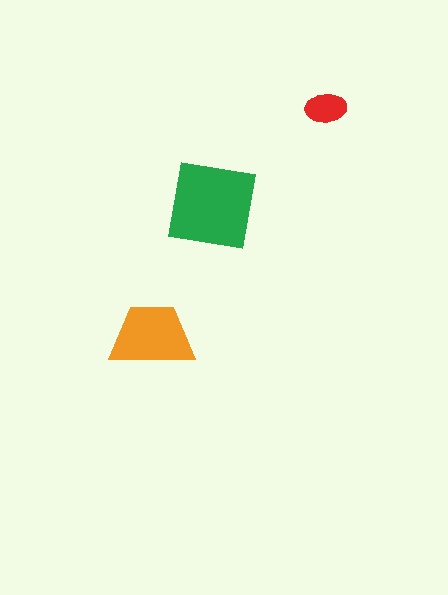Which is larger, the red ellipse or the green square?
The green square.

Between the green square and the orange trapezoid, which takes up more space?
The green square.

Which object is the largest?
The green square.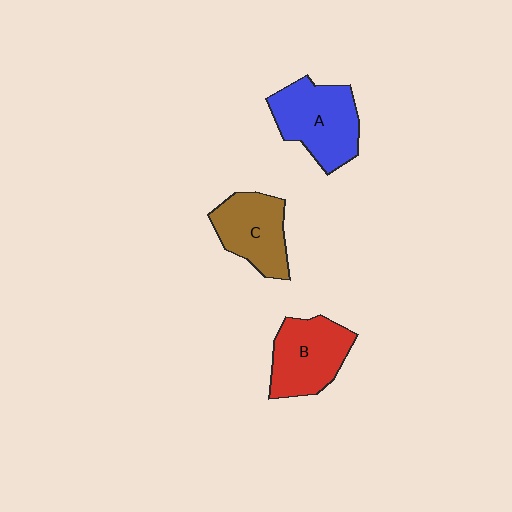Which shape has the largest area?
Shape A (blue).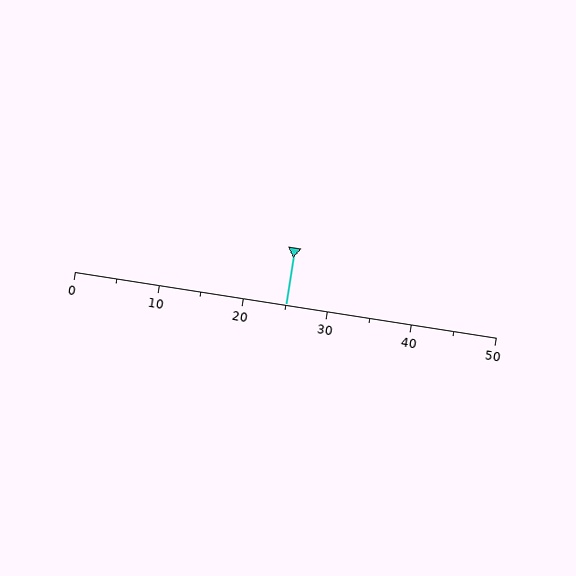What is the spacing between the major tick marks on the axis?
The major ticks are spaced 10 apart.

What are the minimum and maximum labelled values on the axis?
The axis runs from 0 to 50.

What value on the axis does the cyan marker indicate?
The marker indicates approximately 25.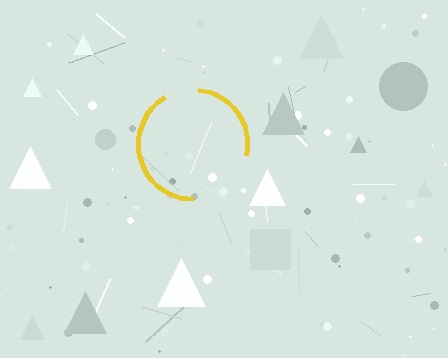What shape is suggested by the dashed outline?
The dashed outline suggests a circle.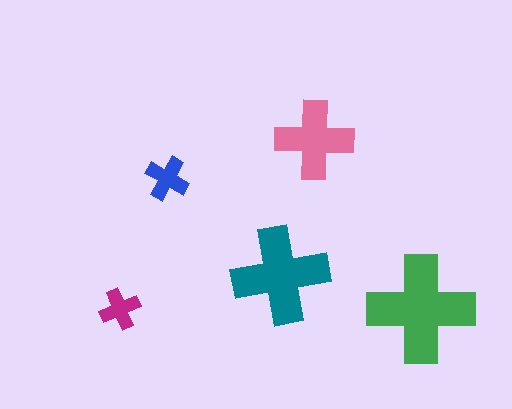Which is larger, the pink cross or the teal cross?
The teal one.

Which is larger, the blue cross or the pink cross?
The pink one.